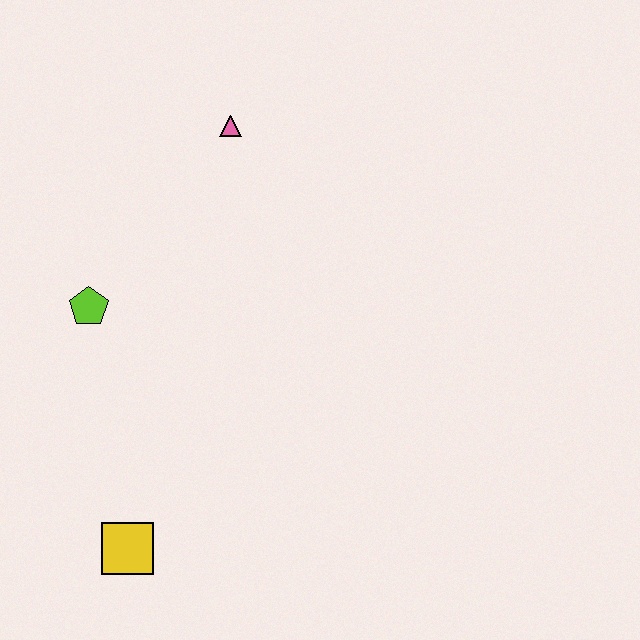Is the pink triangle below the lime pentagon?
No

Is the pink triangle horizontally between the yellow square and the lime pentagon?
No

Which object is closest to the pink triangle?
The lime pentagon is closest to the pink triangle.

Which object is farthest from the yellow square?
The pink triangle is farthest from the yellow square.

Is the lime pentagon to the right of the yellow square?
No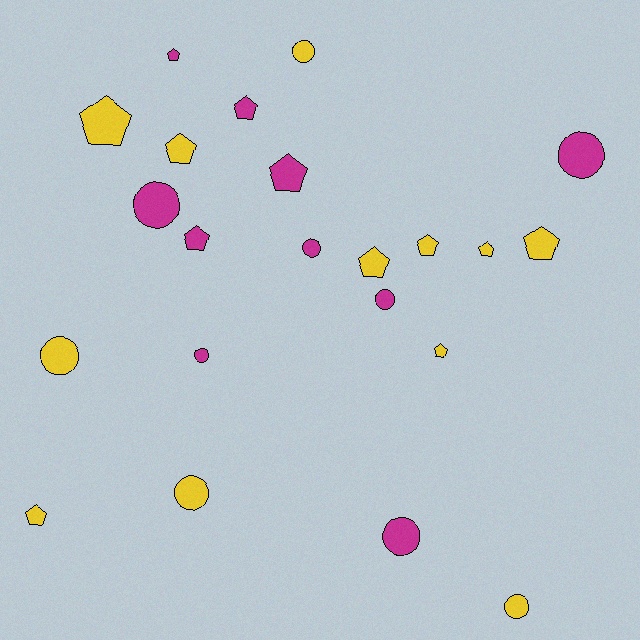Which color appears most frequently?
Yellow, with 12 objects.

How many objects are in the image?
There are 22 objects.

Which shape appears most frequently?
Pentagon, with 12 objects.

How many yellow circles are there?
There are 4 yellow circles.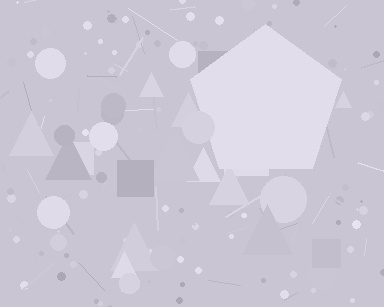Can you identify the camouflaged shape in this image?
The camouflaged shape is a pentagon.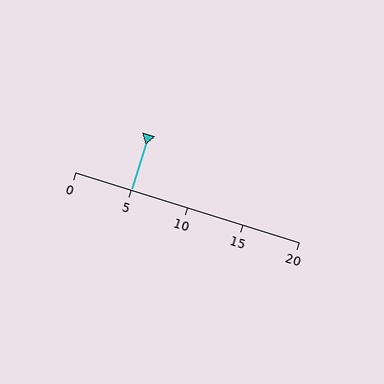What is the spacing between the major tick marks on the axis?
The major ticks are spaced 5 apart.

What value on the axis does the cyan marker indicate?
The marker indicates approximately 5.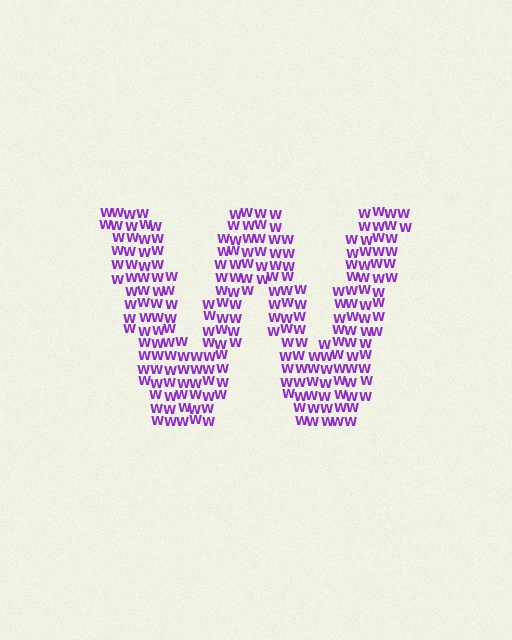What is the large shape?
The large shape is the letter W.